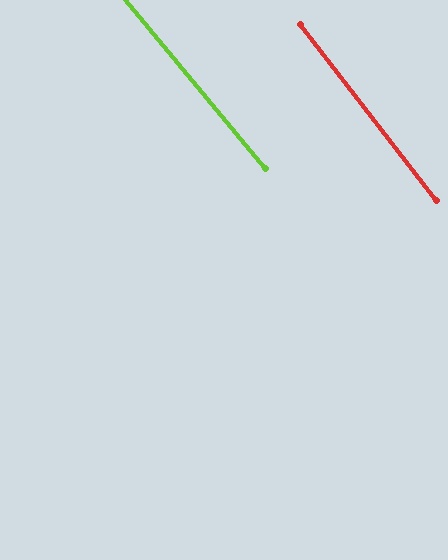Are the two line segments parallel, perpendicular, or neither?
Parallel — their directions differ by only 1.8°.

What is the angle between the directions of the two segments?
Approximately 2 degrees.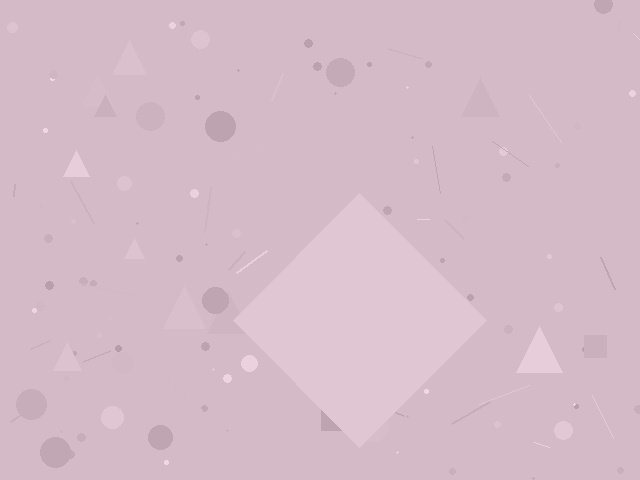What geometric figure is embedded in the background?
A diamond is embedded in the background.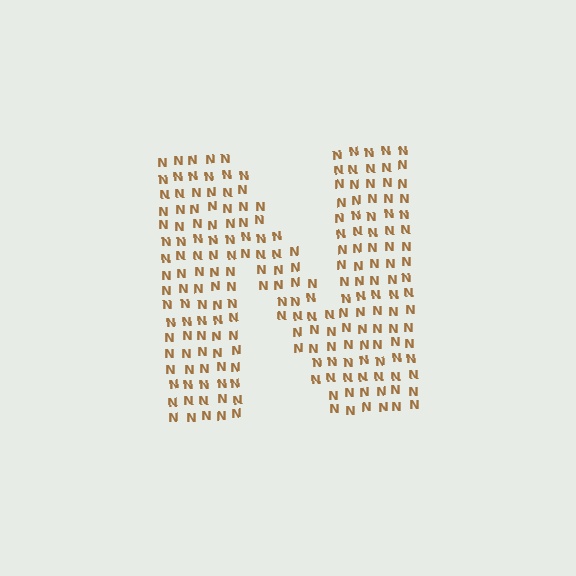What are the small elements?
The small elements are letter N's.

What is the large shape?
The large shape is the letter N.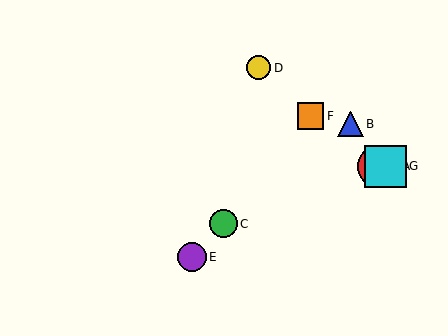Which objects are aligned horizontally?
Objects A, G are aligned horizontally.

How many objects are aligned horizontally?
2 objects (A, G) are aligned horizontally.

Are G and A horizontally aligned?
Yes, both are at y≈166.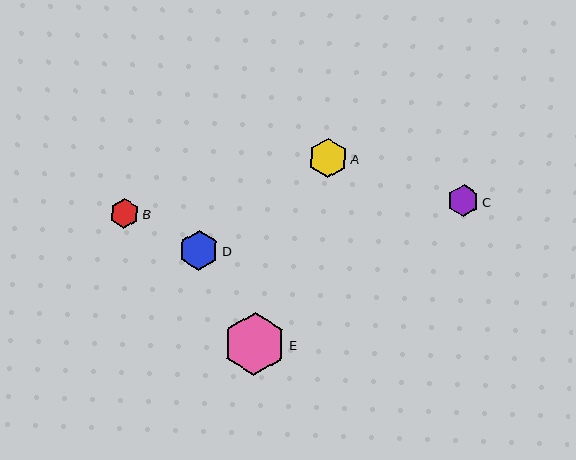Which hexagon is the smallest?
Hexagon B is the smallest with a size of approximately 30 pixels.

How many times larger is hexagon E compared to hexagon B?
Hexagon E is approximately 2.1 times the size of hexagon B.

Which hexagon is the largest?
Hexagon E is the largest with a size of approximately 63 pixels.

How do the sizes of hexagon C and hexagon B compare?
Hexagon C and hexagon B are approximately the same size.